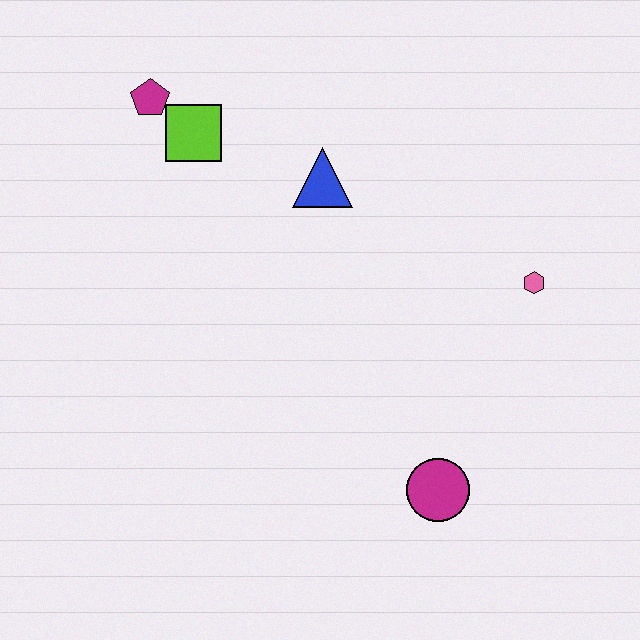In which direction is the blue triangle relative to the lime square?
The blue triangle is to the right of the lime square.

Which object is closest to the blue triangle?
The lime square is closest to the blue triangle.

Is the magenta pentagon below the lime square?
No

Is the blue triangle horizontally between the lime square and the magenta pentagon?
No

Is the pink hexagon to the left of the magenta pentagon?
No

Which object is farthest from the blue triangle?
The magenta circle is farthest from the blue triangle.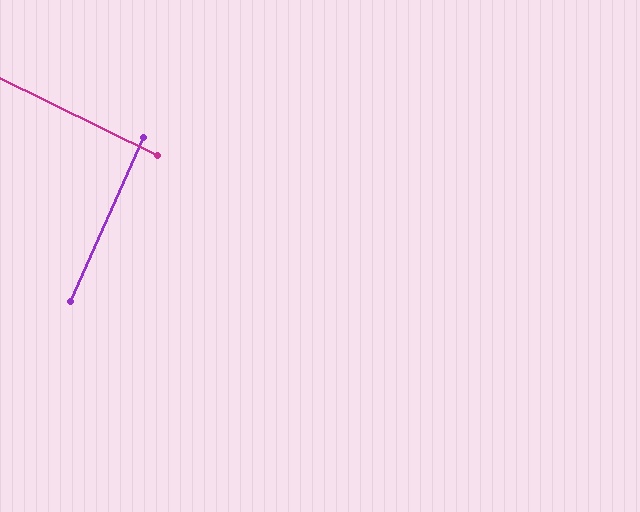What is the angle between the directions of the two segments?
Approximately 88 degrees.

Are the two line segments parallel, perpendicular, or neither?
Perpendicular — they meet at approximately 88°.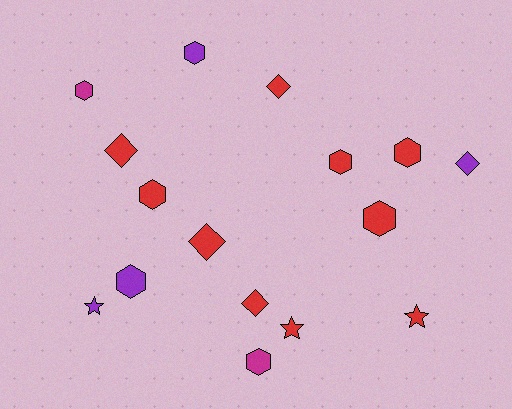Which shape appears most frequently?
Hexagon, with 8 objects.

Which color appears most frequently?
Red, with 10 objects.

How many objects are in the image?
There are 16 objects.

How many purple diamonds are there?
There is 1 purple diamond.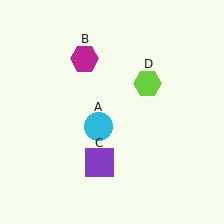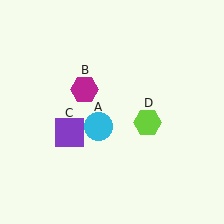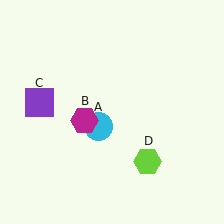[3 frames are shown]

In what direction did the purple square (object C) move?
The purple square (object C) moved up and to the left.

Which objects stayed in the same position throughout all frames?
Cyan circle (object A) remained stationary.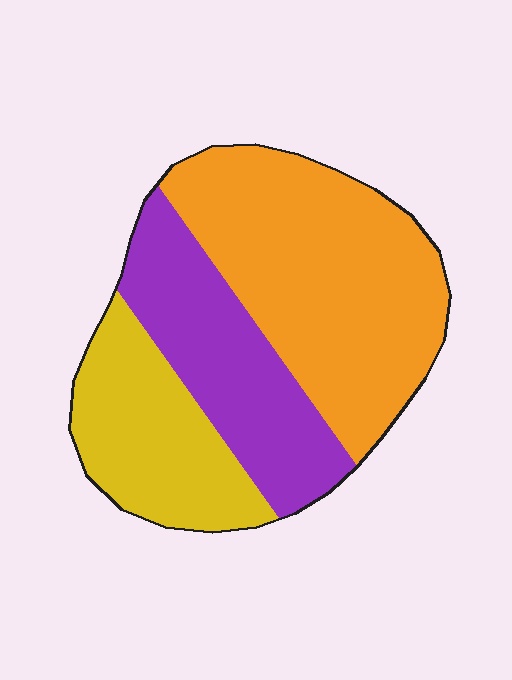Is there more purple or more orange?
Orange.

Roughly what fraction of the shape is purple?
Purple takes up about one quarter (1/4) of the shape.